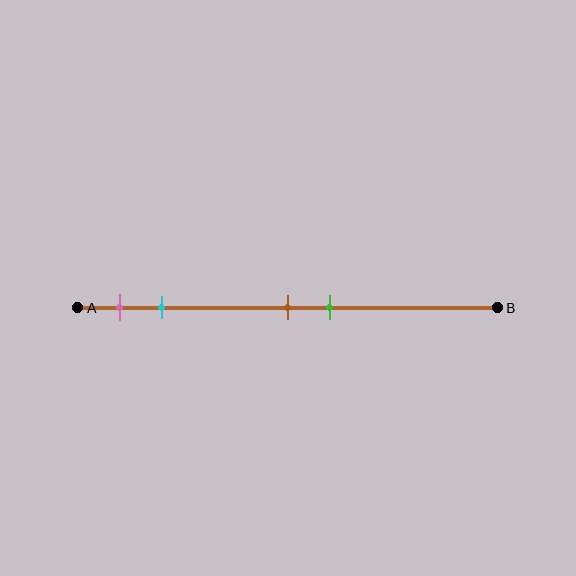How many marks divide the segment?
There are 4 marks dividing the segment.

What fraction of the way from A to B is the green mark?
The green mark is approximately 60% (0.6) of the way from A to B.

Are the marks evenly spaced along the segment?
No, the marks are not evenly spaced.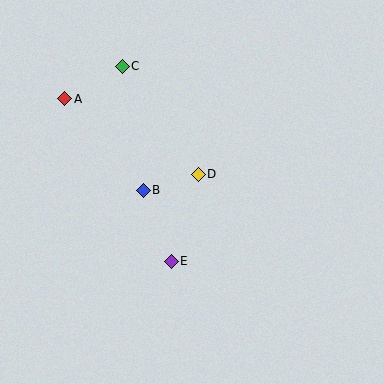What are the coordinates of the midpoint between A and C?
The midpoint between A and C is at (93, 83).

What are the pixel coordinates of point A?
Point A is at (65, 99).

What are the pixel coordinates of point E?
Point E is at (171, 261).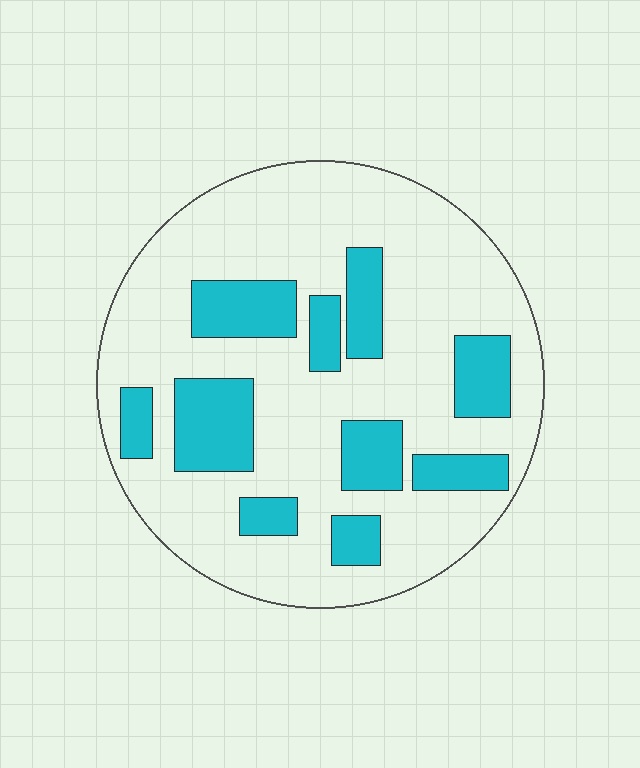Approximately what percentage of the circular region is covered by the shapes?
Approximately 25%.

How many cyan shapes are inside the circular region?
10.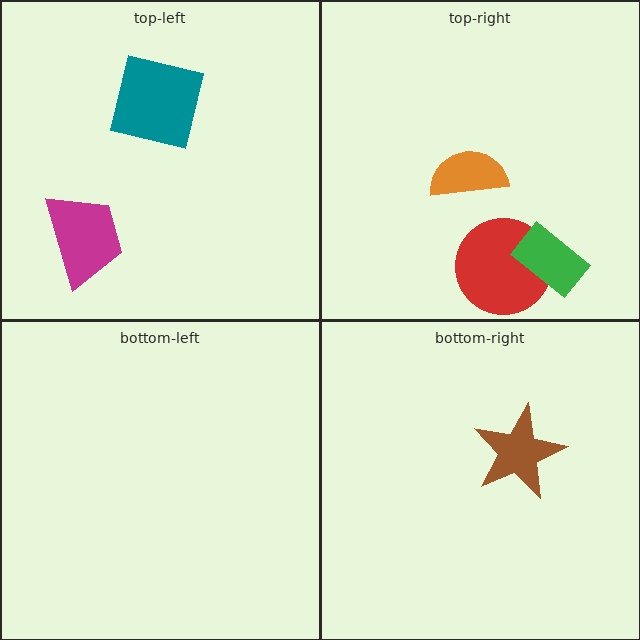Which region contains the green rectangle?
The top-right region.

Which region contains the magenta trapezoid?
The top-left region.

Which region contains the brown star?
The bottom-right region.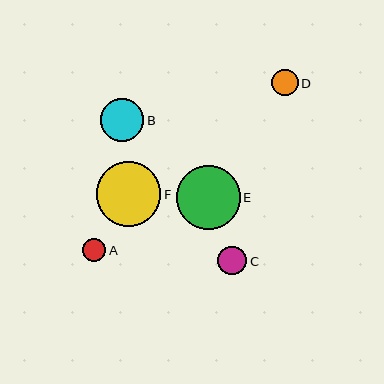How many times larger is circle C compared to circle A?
Circle C is approximately 1.2 times the size of circle A.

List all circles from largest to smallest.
From largest to smallest: F, E, B, C, D, A.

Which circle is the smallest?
Circle A is the smallest with a size of approximately 24 pixels.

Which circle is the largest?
Circle F is the largest with a size of approximately 65 pixels.